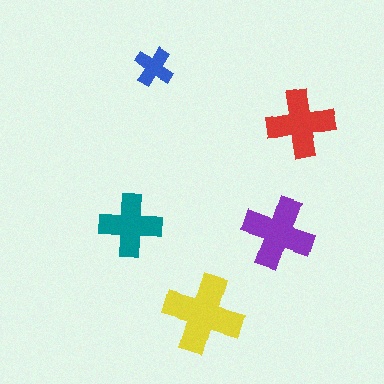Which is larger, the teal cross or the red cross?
The red one.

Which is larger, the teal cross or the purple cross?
The purple one.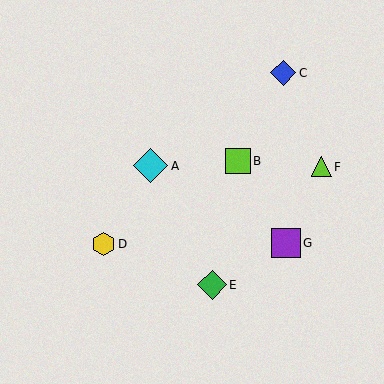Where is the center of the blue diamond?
The center of the blue diamond is at (283, 73).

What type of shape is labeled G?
Shape G is a purple square.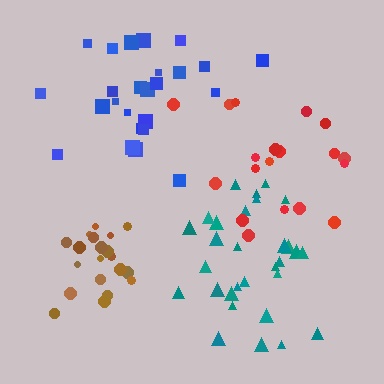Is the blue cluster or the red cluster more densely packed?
Blue.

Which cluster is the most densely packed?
Brown.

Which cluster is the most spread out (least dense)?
Red.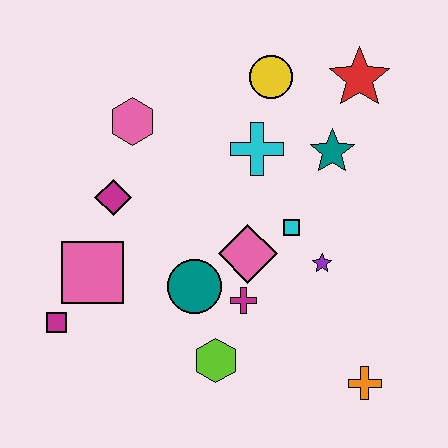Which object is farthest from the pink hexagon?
The orange cross is farthest from the pink hexagon.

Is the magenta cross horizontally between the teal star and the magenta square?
Yes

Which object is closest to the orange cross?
The purple star is closest to the orange cross.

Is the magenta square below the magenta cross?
Yes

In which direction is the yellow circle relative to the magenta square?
The yellow circle is above the magenta square.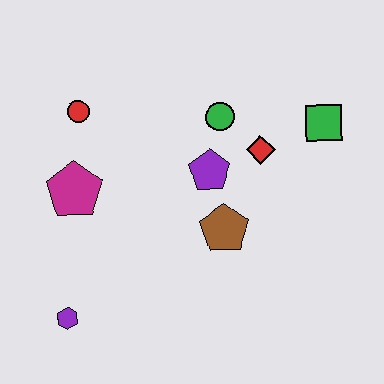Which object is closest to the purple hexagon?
The magenta pentagon is closest to the purple hexagon.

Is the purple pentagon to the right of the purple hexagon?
Yes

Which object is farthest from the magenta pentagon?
The green square is farthest from the magenta pentagon.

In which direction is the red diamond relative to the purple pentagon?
The red diamond is to the right of the purple pentagon.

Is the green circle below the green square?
No